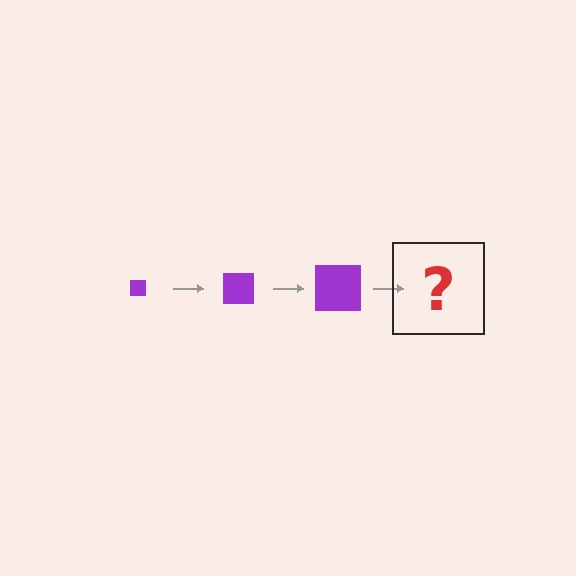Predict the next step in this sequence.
The next step is a purple square, larger than the previous one.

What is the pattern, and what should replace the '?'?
The pattern is that the square gets progressively larger each step. The '?' should be a purple square, larger than the previous one.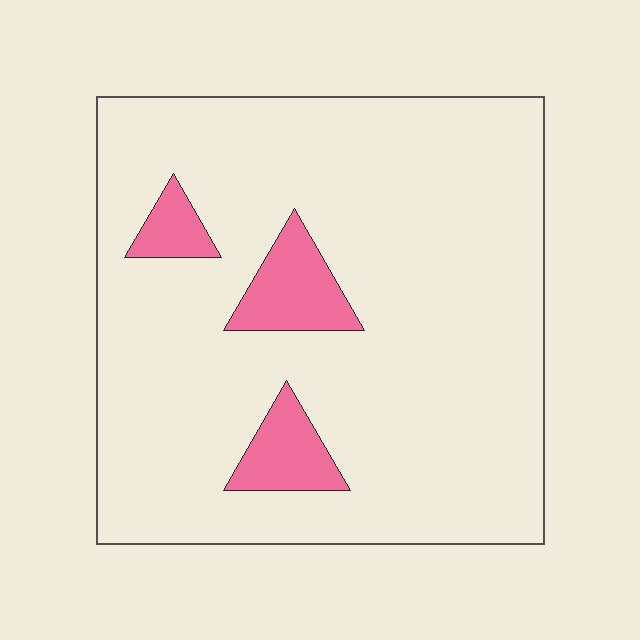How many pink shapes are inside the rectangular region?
3.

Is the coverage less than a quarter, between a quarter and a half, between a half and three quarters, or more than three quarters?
Less than a quarter.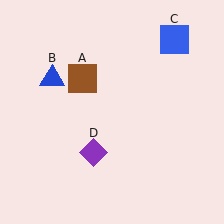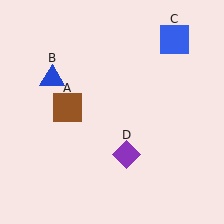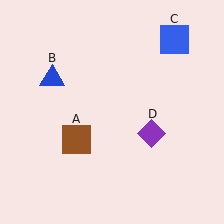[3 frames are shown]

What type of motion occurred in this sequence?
The brown square (object A), purple diamond (object D) rotated counterclockwise around the center of the scene.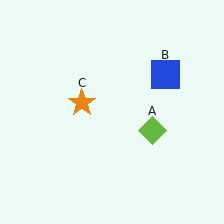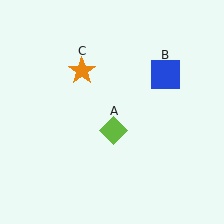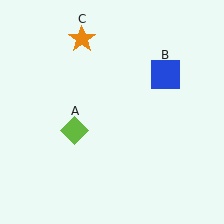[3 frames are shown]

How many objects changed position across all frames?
2 objects changed position: lime diamond (object A), orange star (object C).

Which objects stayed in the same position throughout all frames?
Blue square (object B) remained stationary.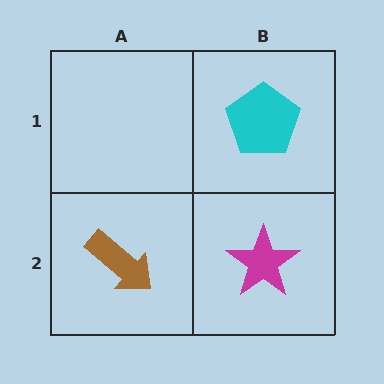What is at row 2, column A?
A brown arrow.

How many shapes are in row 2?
2 shapes.